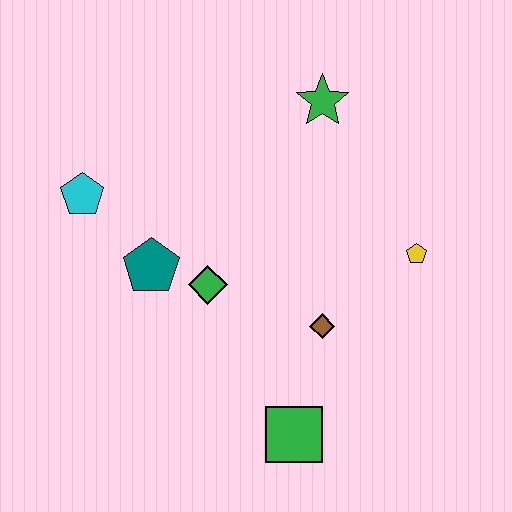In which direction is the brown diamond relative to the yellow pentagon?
The brown diamond is to the left of the yellow pentagon.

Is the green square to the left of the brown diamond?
Yes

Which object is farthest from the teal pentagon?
The yellow pentagon is farthest from the teal pentagon.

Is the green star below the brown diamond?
No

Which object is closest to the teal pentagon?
The green diamond is closest to the teal pentagon.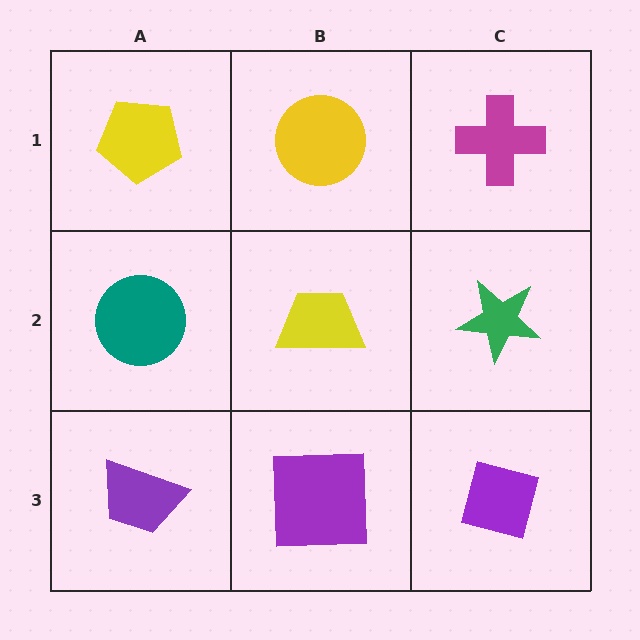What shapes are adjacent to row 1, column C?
A green star (row 2, column C), a yellow circle (row 1, column B).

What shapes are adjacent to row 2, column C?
A magenta cross (row 1, column C), a purple square (row 3, column C), a yellow trapezoid (row 2, column B).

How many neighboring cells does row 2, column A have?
3.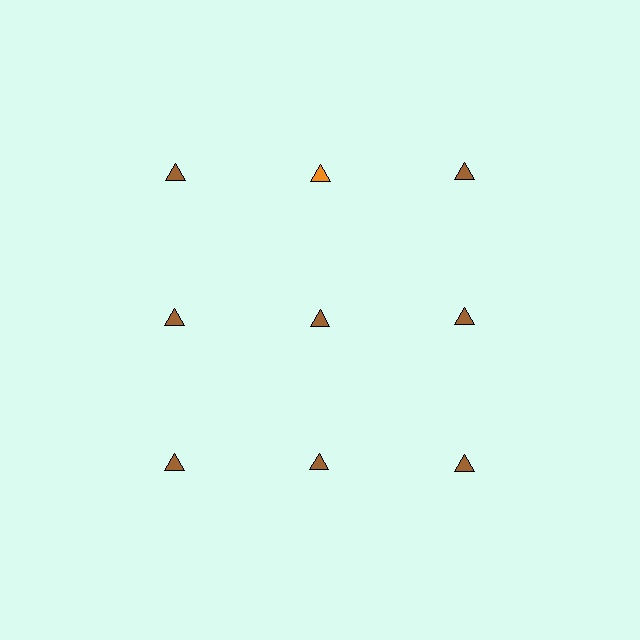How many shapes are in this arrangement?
There are 9 shapes arranged in a grid pattern.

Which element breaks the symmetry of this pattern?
The orange triangle in the top row, second from left column breaks the symmetry. All other shapes are brown triangles.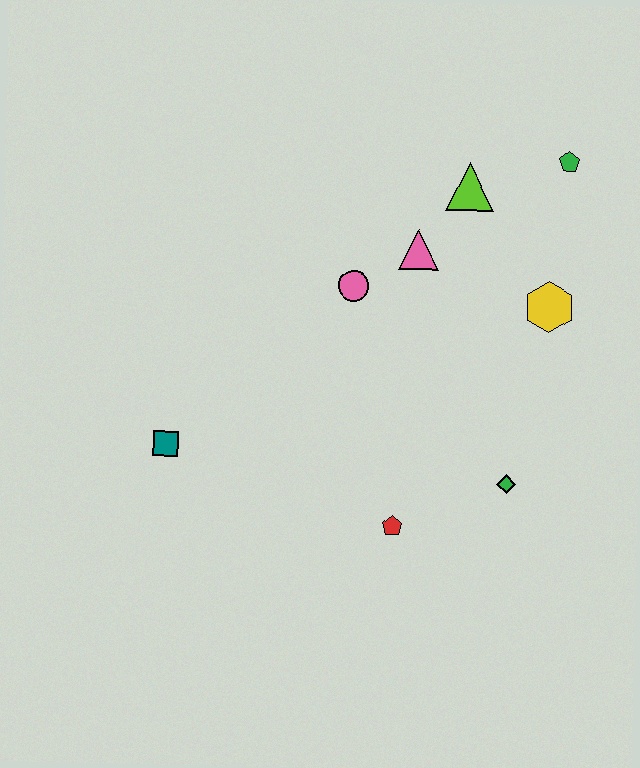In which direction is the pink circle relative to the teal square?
The pink circle is to the right of the teal square.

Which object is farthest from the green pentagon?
The teal square is farthest from the green pentagon.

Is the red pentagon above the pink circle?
No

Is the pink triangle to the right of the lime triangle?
No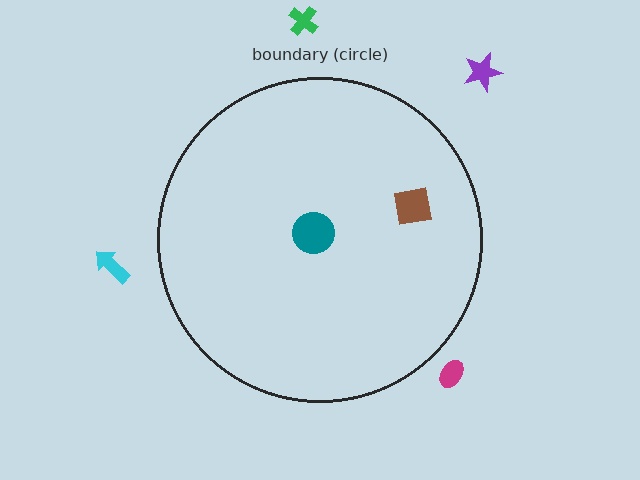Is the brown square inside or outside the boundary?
Inside.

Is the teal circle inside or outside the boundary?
Inside.